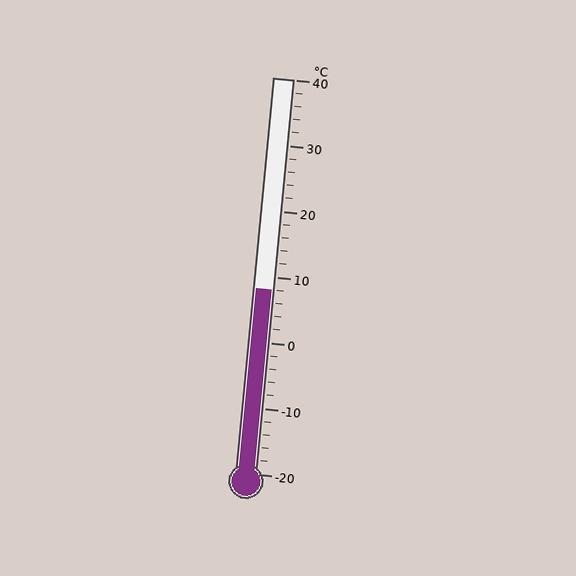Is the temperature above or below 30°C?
The temperature is below 30°C.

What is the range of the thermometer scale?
The thermometer scale ranges from -20°C to 40°C.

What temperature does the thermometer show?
The thermometer shows approximately 8°C.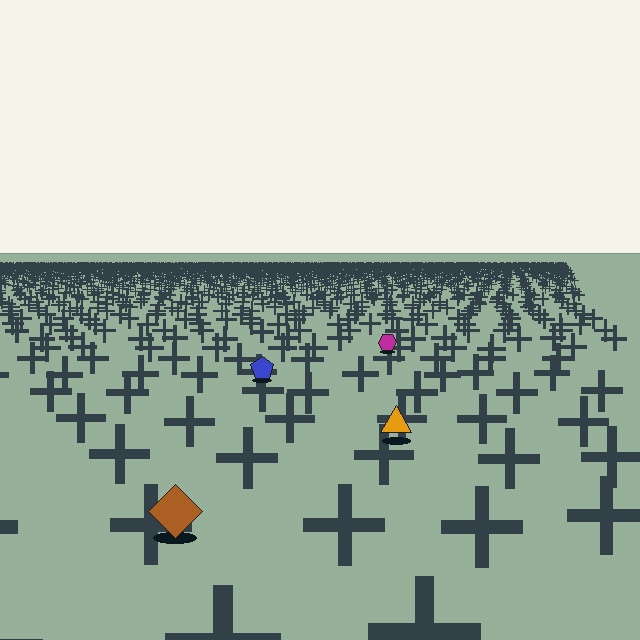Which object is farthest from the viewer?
The magenta hexagon is farthest from the viewer. It appears smaller and the ground texture around it is denser.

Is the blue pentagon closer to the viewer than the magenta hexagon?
Yes. The blue pentagon is closer — you can tell from the texture gradient: the ground texture is coarser near it.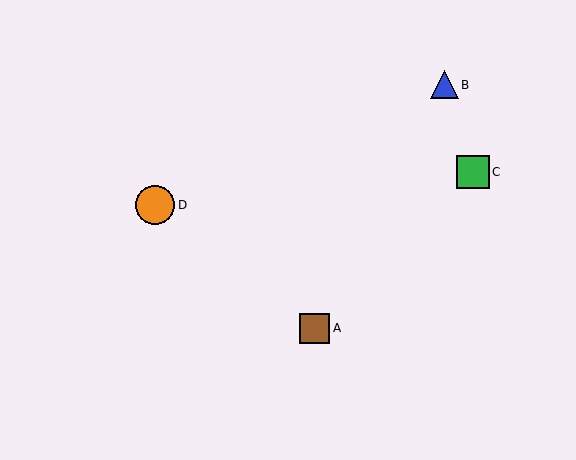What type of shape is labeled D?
Shape D is an orange circle.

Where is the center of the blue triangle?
The center of the blue triangle is at (444, 85).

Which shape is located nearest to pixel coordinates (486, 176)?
The green square (labeled C) at (473, 172) is nearest to that location.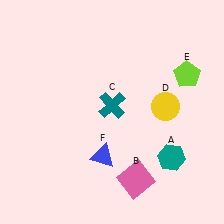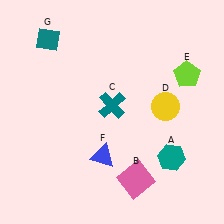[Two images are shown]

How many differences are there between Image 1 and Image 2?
There is 1 difference between the two images.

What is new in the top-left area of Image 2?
A teal diamond (G) was added in the top-left area of Image 2.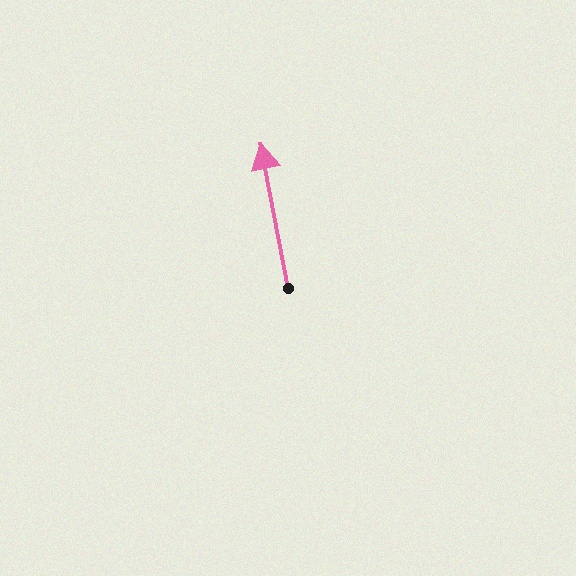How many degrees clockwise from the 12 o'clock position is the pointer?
Approximately 349 degrees.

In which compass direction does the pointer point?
North.